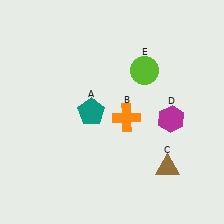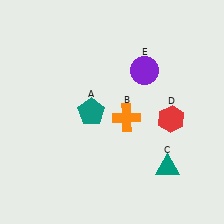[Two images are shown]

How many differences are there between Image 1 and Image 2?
There are 3 differences between the two images.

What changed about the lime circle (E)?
In Image 1, E is lime. In Image 2, it changed to purple.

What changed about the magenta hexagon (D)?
In Image 1, D is magenta. In Image 2, it changed to red.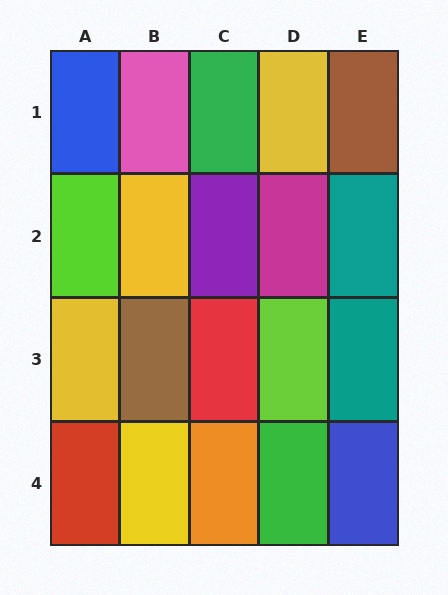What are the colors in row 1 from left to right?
Blue, pink, green, yellow, brown.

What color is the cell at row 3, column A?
Yellow.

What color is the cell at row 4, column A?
Red.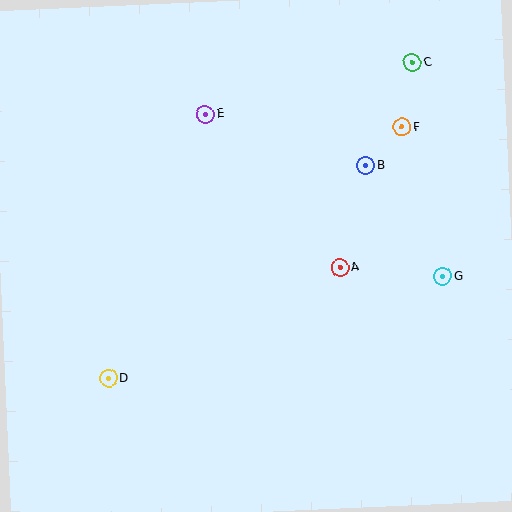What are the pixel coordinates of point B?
Point B is at (366, 166).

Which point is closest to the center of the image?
Point A at (340, 267) is closest to the center.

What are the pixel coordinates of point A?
Point A is at (340, 267).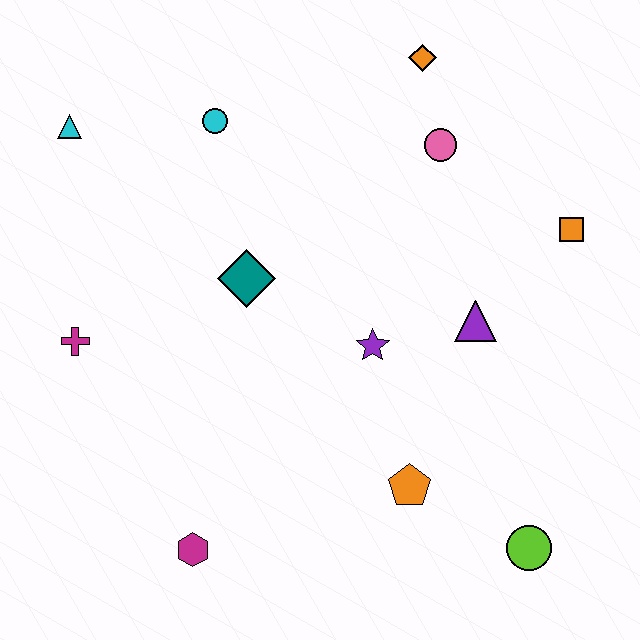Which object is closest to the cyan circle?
The cyan triangle is closest to the cyan circle.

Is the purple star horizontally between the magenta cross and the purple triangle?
Yes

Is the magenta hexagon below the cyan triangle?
Yes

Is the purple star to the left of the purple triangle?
Yes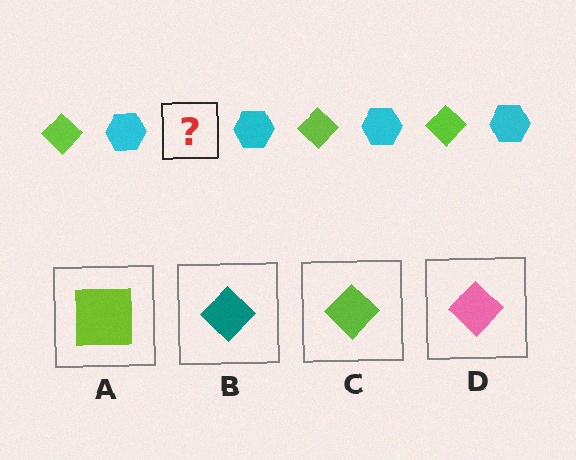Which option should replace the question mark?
Option C.